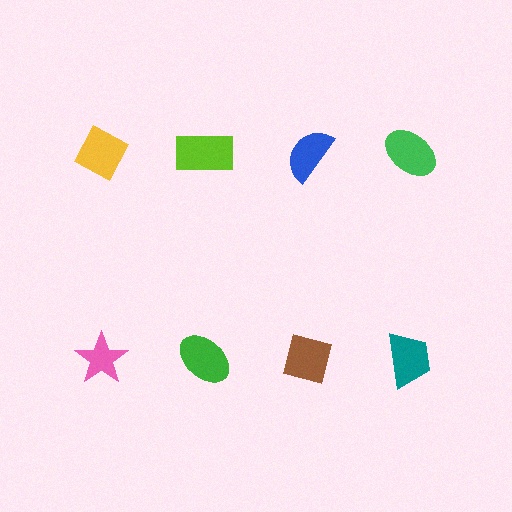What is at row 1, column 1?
A yellow diamond.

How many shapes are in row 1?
4 shapes.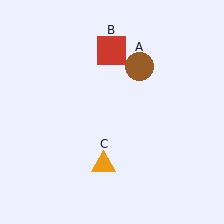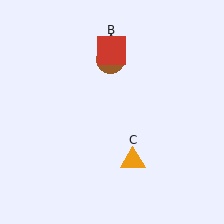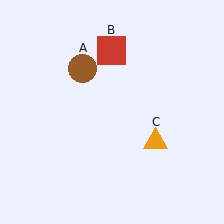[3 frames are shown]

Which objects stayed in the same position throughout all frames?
Red square (object B) remained stationary.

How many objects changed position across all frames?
2 objects changed position: brown circle (object A), orange triangle (object C).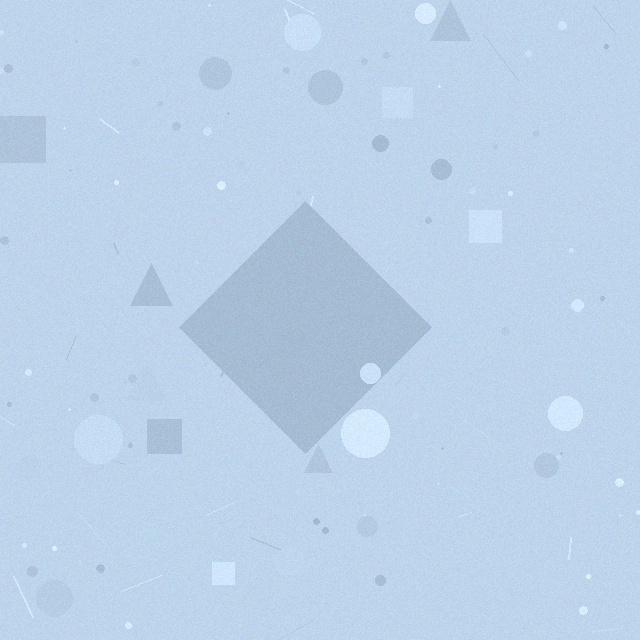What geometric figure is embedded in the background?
A diamond is embedded in the background.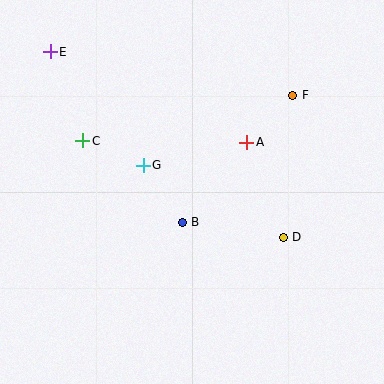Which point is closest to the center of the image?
Point B at (182, 222) is closest to the center.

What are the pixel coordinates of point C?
Point C is at (83, 141).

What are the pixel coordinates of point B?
Point B is at (182, 222).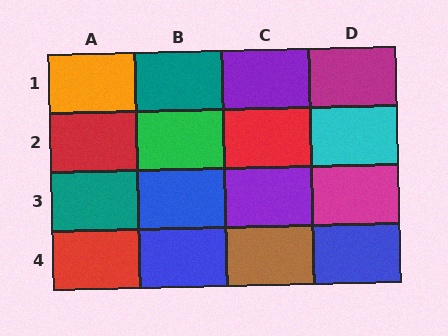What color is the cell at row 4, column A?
Red.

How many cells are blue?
3 cells are blue.